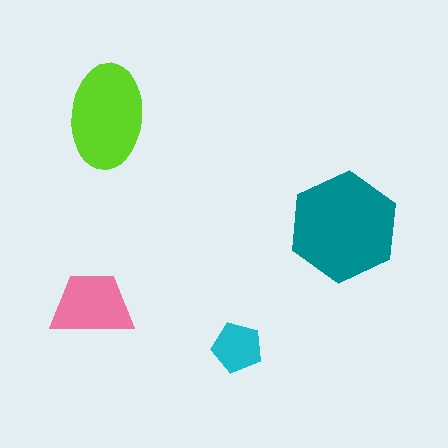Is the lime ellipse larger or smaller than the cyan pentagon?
Larger.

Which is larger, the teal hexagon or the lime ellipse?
The teal hexagon.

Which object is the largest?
The teal hexagon.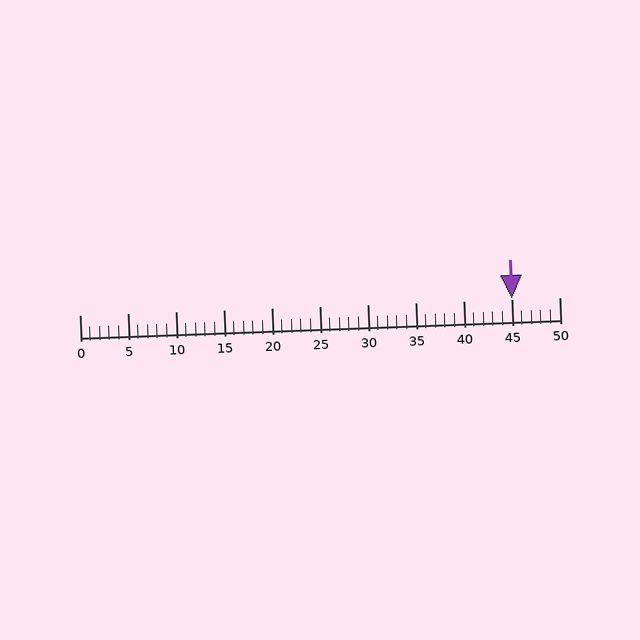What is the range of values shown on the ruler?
The ruler shows values from 0 to 50.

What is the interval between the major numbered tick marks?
The major tick marks are spaced 5 units apart.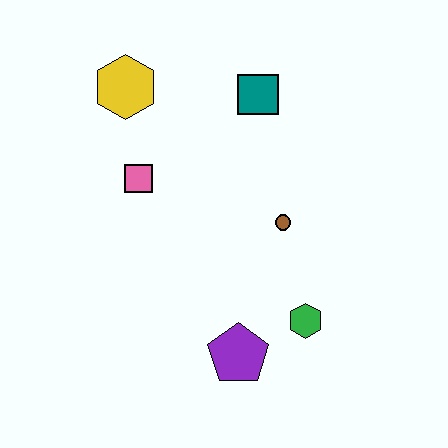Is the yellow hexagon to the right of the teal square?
No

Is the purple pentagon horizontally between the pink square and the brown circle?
Yes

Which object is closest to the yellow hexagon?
The pink square is closest to the yellow hexagon.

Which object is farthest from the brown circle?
The yellow hexagon is farthest from the brown circle.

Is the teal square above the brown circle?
Yes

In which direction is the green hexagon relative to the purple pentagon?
The green hexagon is to the right of the purple pentagon.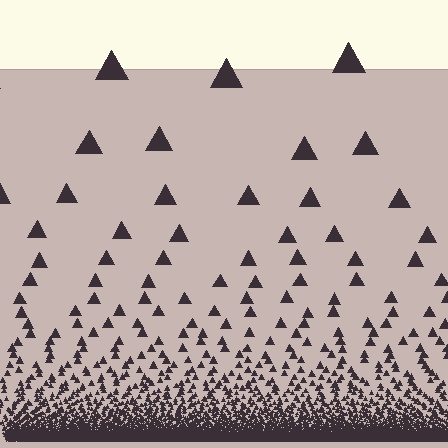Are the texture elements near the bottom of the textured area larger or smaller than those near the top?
Smaller. The gradient is inverted — elements near the bottom are smaller and denser.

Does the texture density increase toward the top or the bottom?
Density increases toward the bottom.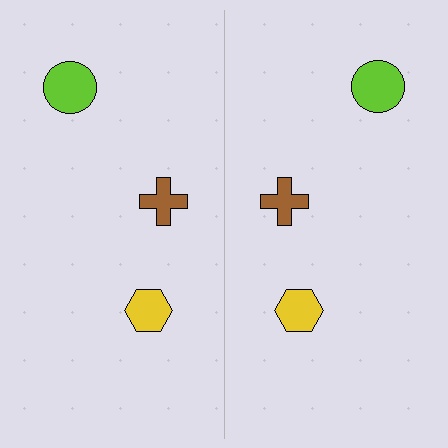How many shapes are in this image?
There are 6 shapes in this image.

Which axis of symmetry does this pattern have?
The pattern has a vertical axis of symmetry running through the center of the image.